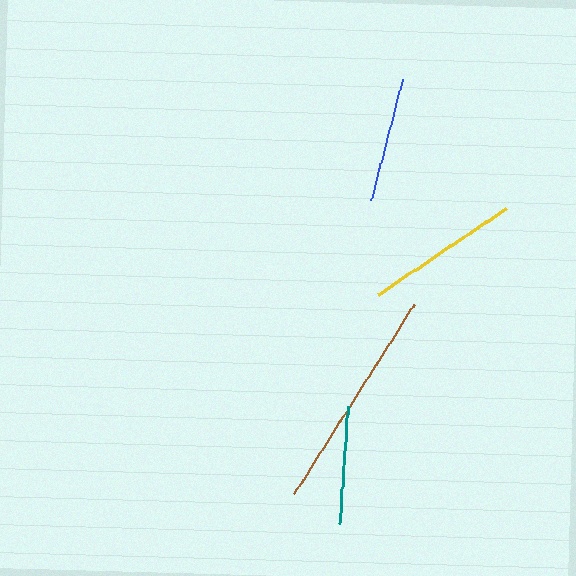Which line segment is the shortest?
The teal line is the shortest at approximately 118 pixels.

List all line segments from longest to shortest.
From longest to shortest: brown, yellow, blue, teal.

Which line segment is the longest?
The brown line is the longest at approximately 225 pixels.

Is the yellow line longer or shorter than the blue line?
The yellow line is longer than the blue line.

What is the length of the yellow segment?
The yellow segment is approximately 154 pixels long.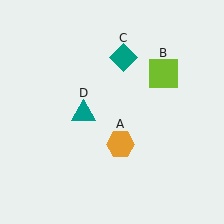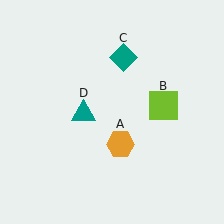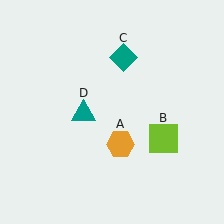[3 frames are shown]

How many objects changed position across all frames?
1 object changed position: lime square (object B).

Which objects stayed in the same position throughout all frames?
Orange hexagon (object A) and teal diamond (object C) and teal triangle (object D) remained stationary.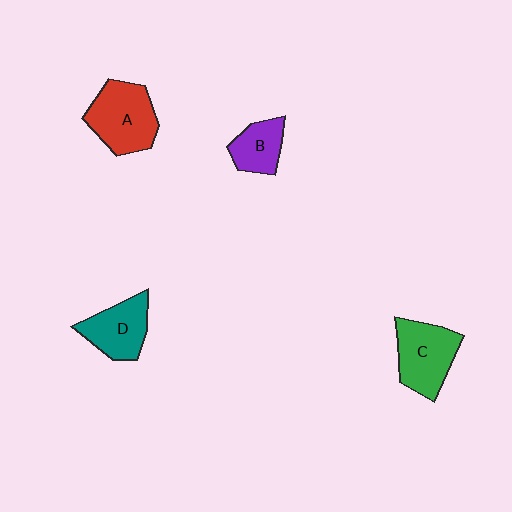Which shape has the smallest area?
Shape B (purple).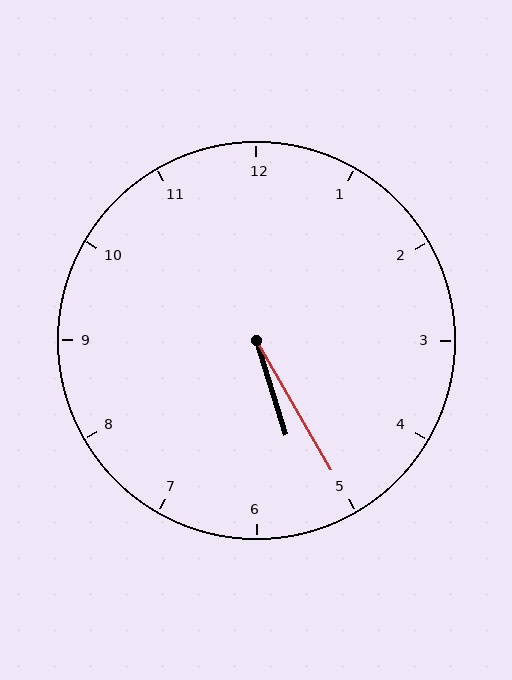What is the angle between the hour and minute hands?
Approximately 12 degrees.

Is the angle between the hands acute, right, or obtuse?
It is acute.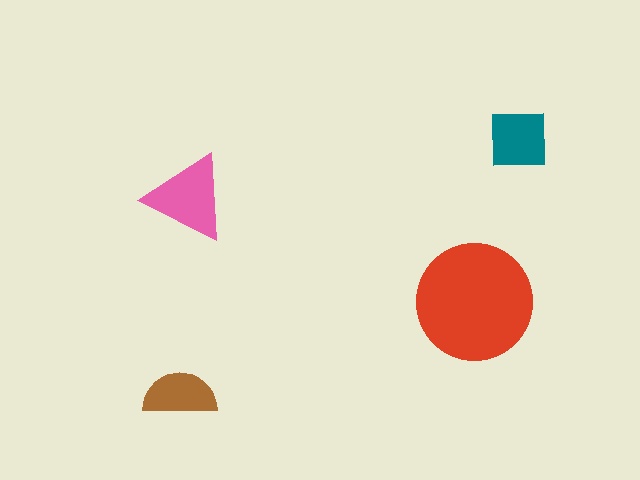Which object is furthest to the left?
The brown semicircle is leftmost.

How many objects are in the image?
There are 4 objects in the image.